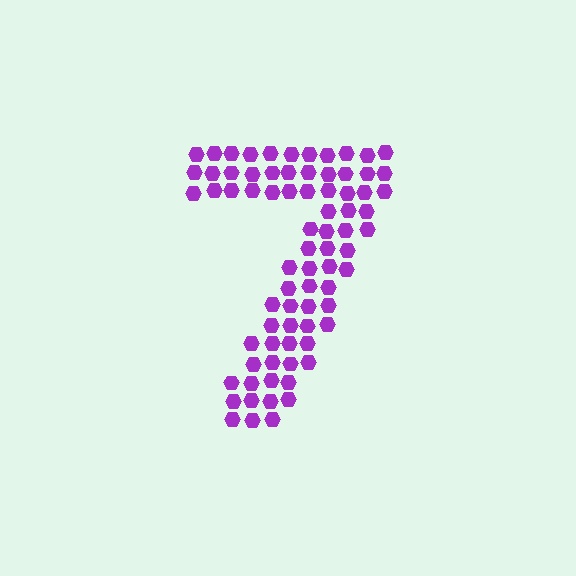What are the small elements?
The small elements are hexagons.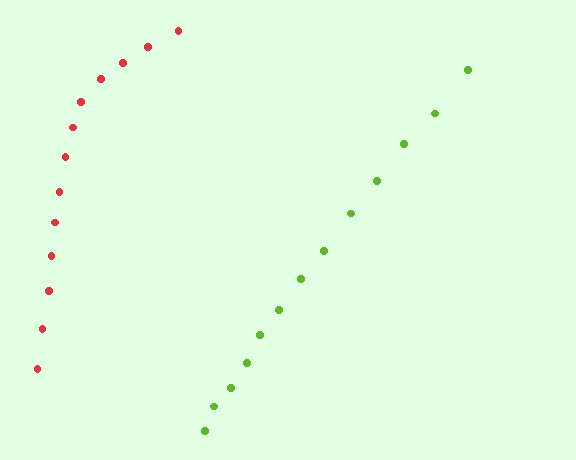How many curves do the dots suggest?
There are 2 distinct paths.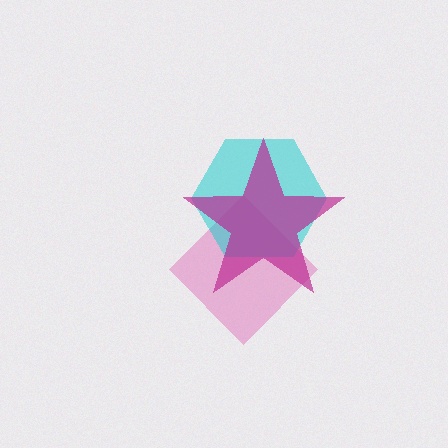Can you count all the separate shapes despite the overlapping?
Yes, there are 3 separate shapes.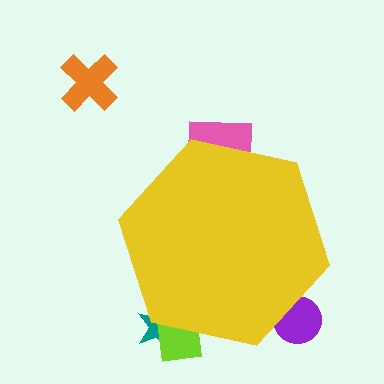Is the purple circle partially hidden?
Yes, the purple circle is partially hidden behind the yellow hexagon.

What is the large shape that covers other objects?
A yellow hexagon.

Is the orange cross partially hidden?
No, the orange cross is fully visible.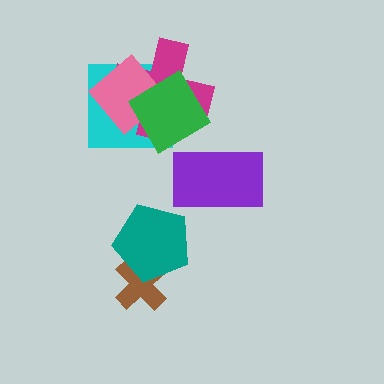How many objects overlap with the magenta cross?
3 objects overlap with the magenta cross.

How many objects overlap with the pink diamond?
3 objects overlap with the pink diamond.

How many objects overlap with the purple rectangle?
0 objects overlap with the purple rectangle.